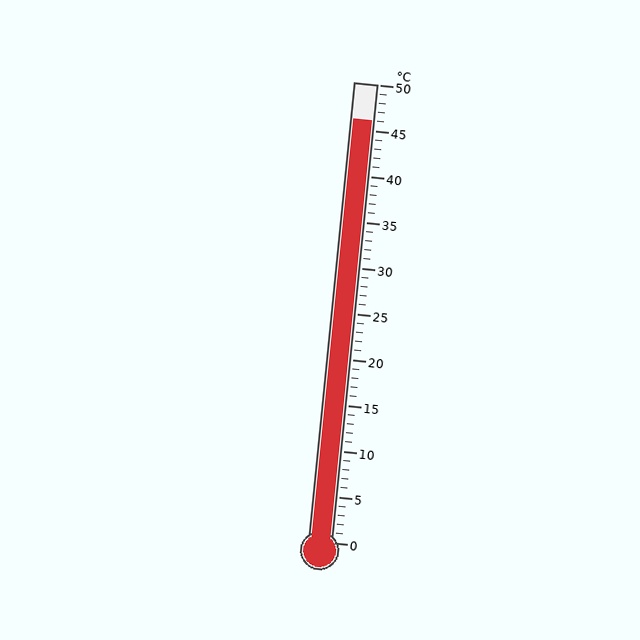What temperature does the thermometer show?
The thermometer shows approximately 46°C.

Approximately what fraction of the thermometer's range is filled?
The thermometer is filled to approximately 90% of its range.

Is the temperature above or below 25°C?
The temperature is above 25°C.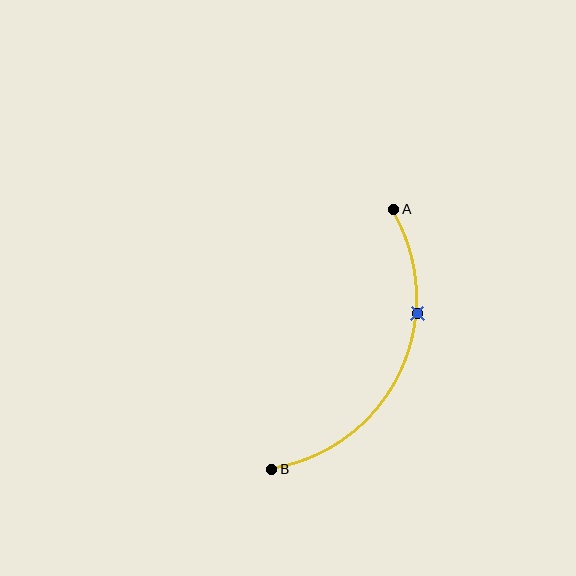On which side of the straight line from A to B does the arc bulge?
The arc bulges to the right of the straight line connecting A and B.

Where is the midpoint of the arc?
The arc midpoint is the point on the curve farthest from the straight line joining A and B. It sits to the right of that line.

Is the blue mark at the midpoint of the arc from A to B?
No. The blue mark lies on the arc but is closer to endpoint A. The arc midpoint would be at the point on the curve equidistant along the arc from both A and B.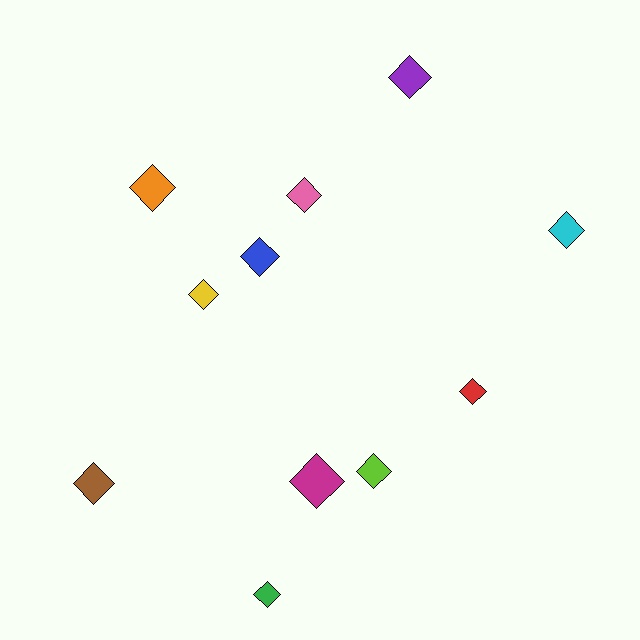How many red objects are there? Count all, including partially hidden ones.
There is 1 red object.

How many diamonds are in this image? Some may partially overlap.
There are 11 diamonds.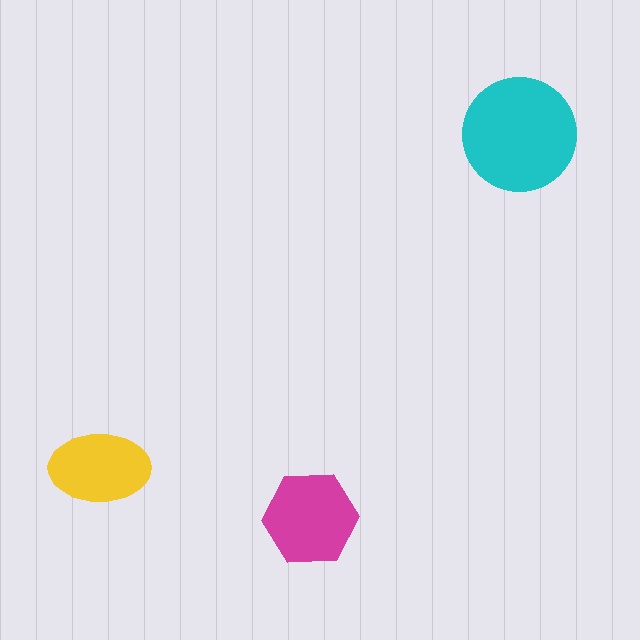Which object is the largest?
The cyan circle.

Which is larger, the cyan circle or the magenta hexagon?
The cyan circle.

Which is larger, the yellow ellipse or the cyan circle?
The cyan circle.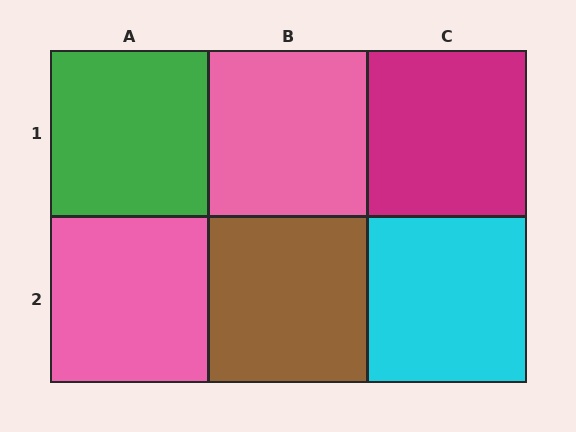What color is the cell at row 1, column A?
Green.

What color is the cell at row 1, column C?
Magenta.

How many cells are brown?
1 cell is brown.